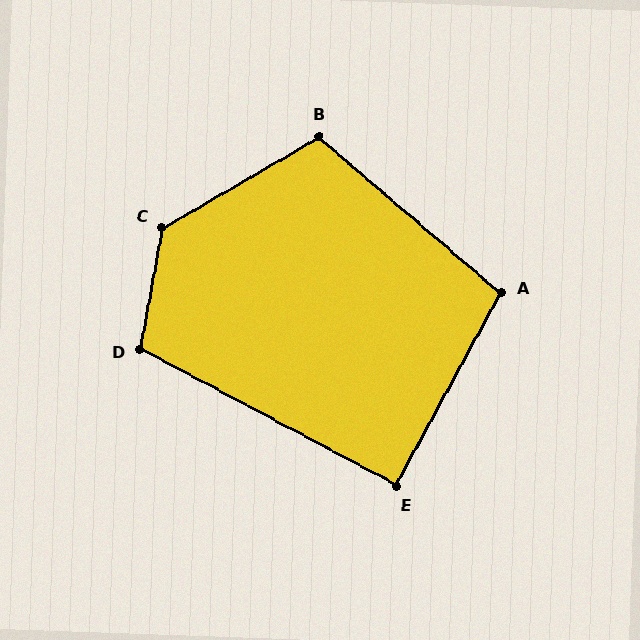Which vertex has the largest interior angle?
C, at approximately 131 degrees.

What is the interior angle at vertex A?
Approximately 102 degrees (obtuse).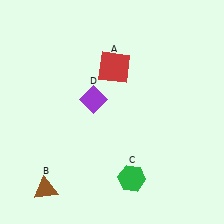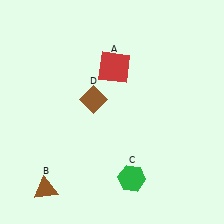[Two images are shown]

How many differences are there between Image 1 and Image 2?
There is 1 difference between the two images.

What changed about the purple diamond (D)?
In Image 1, D is purple. In Image 2, it changed to brown.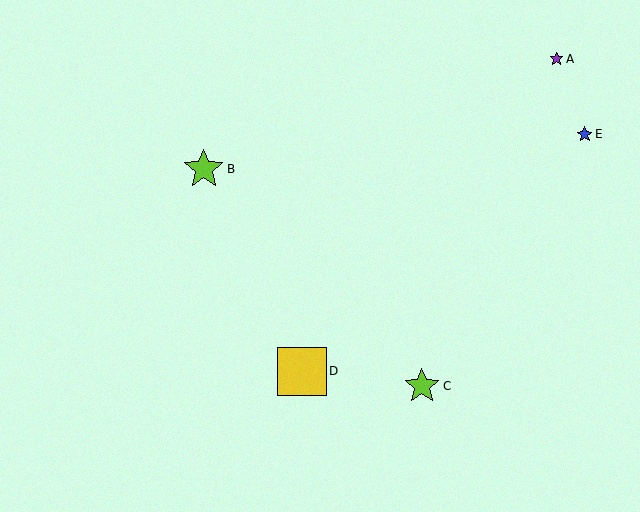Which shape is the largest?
The yellow square (labeled D) is the largest.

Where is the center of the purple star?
The center of the purple star is at (557, 59).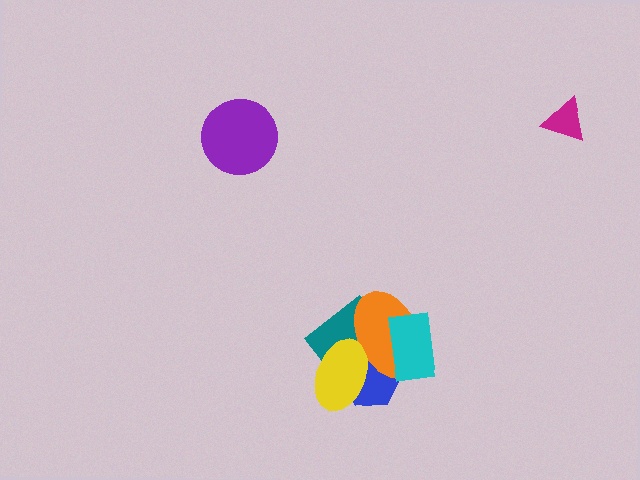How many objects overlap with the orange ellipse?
4 objects overlap with the orange ellipse.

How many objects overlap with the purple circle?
0 objects overlap with the purple circle.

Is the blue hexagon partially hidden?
Yes, it is partially covered by another shape.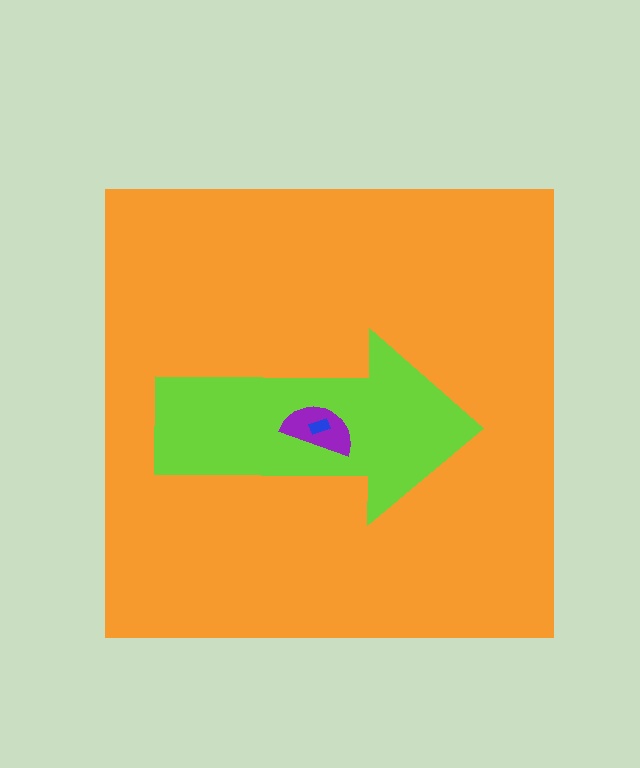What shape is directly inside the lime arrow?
The purple semicircle.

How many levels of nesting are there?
4.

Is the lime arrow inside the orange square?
Yes.